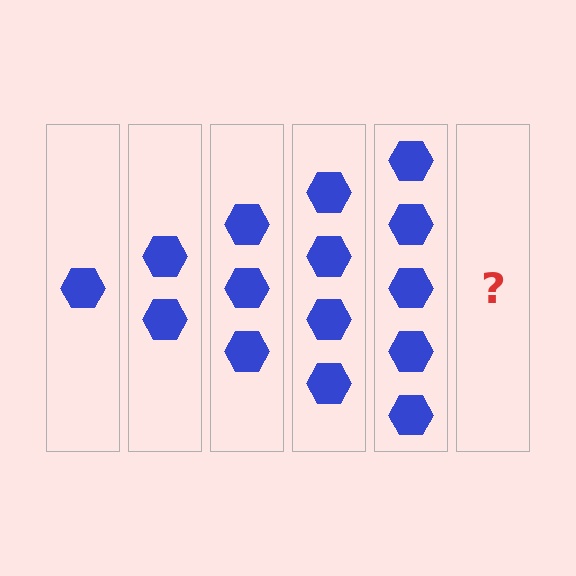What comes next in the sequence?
The next element should be 6 hexagons.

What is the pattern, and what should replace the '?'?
The pattern is that each step adds one more hexagon. The '?' should be 6 hexagons.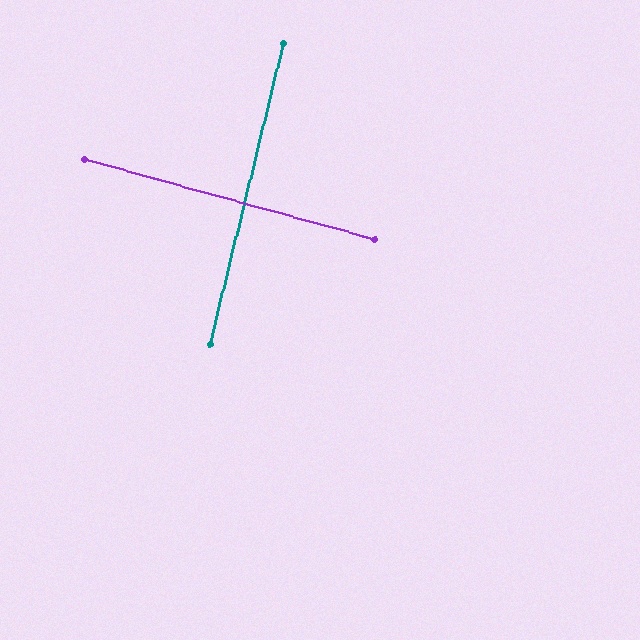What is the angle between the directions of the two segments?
Approximately 88 degrees.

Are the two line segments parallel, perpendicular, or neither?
Perpendicular — they meet at approximately 88°.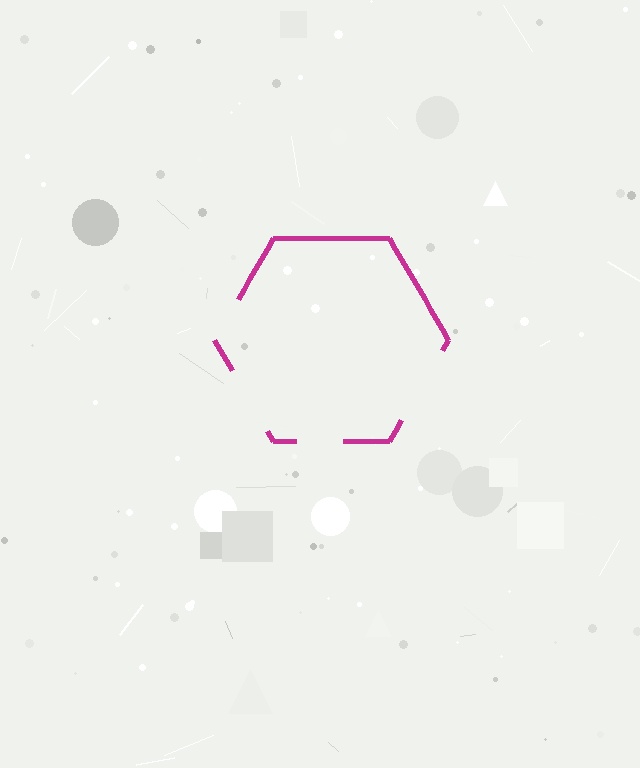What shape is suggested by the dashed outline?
The dashed outline suggests a hexagon.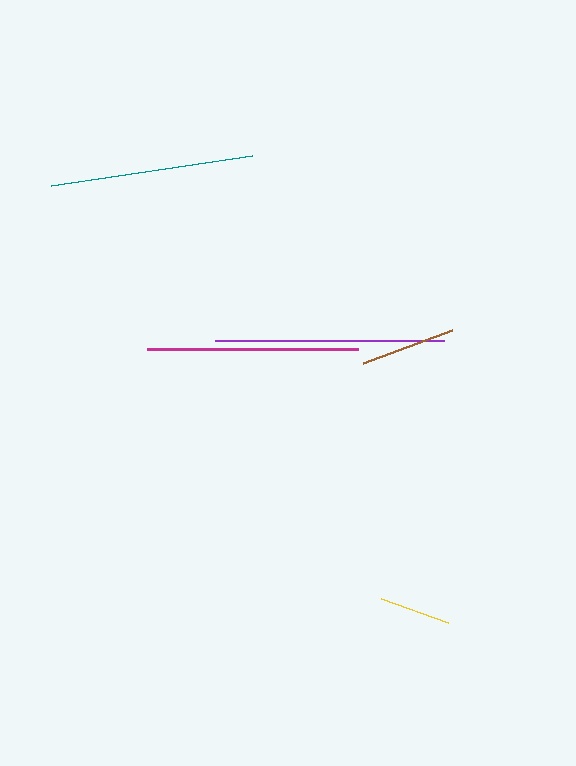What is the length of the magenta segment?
The magenta segment is approximately 210 pixels long.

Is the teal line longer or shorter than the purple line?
The purple line is longer than the teal line.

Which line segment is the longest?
The purple line is the longest at approximately 229 pixels.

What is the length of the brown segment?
The brown segment is approximately 95 pixels long.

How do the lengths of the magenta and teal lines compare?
The magenta and teal lines are approximately the same length.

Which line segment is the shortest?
The yellow line is the shortest at approximately 71 pixels.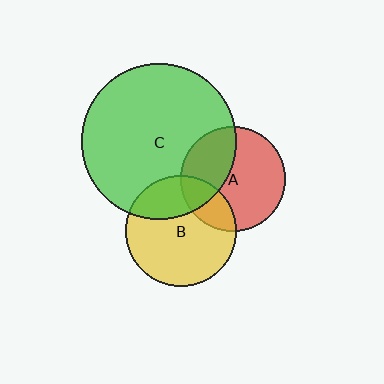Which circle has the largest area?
Circle C (green).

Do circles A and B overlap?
Yes.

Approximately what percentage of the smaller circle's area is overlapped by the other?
Approximately 20%.